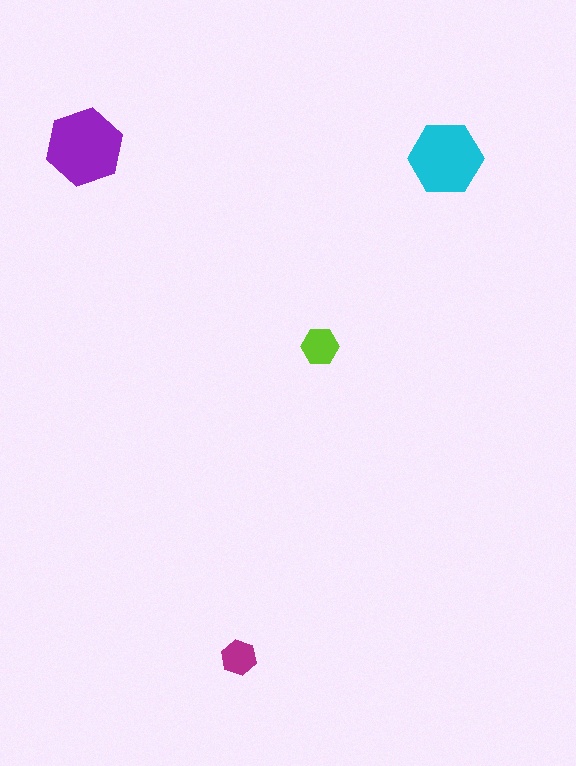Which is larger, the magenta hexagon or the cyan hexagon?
The cyan one.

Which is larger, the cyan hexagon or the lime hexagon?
The cyan one.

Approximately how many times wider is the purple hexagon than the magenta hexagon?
About 2 times wider.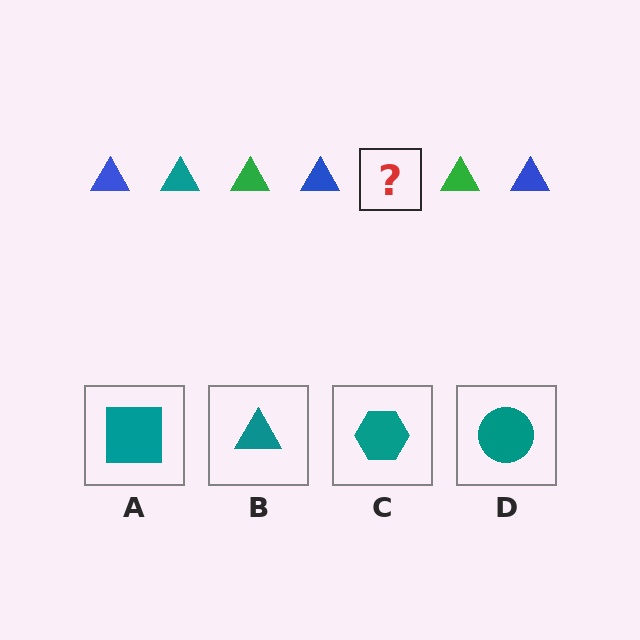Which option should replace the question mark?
Option B.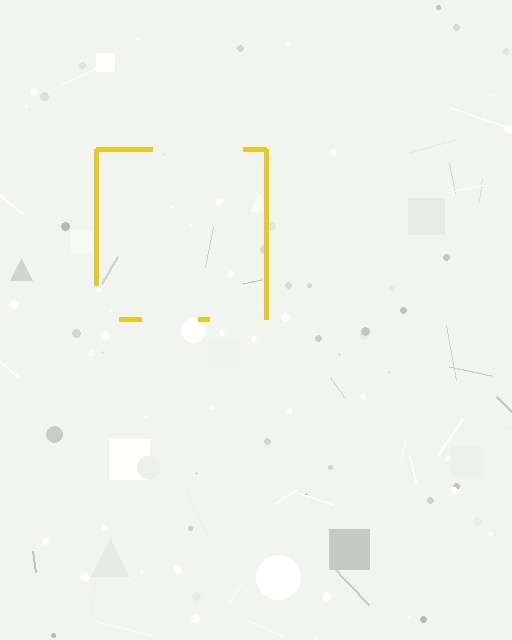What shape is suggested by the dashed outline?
The dashed outline suggests a square.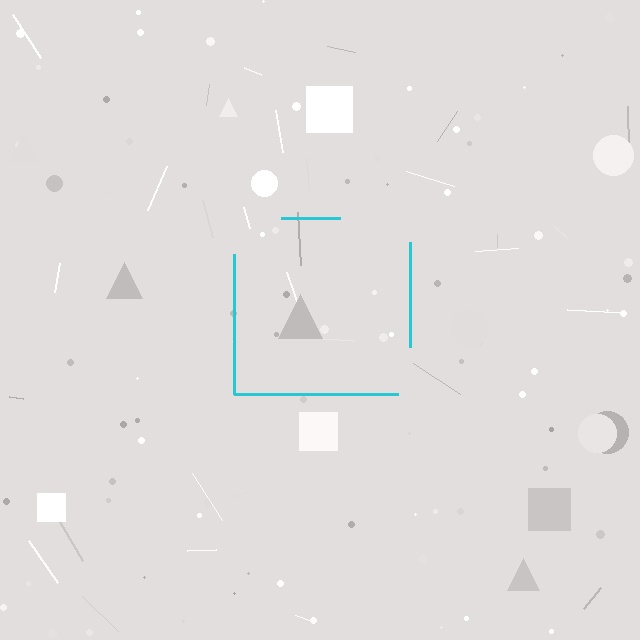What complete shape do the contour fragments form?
The contour fragments form a square.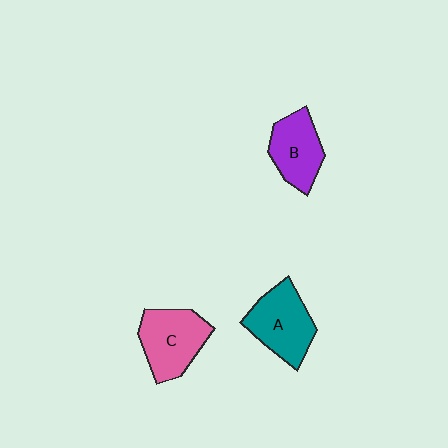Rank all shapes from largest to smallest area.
From largest to smallest: C (pink), A (teal), B (purple).